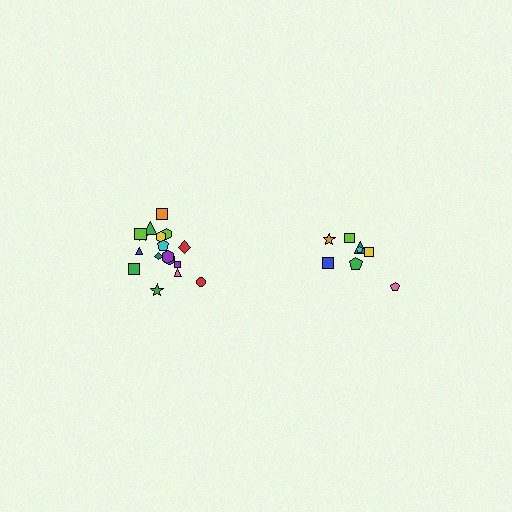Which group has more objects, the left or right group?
The left group.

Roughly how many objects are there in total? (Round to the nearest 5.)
Roughly 25 objects in total.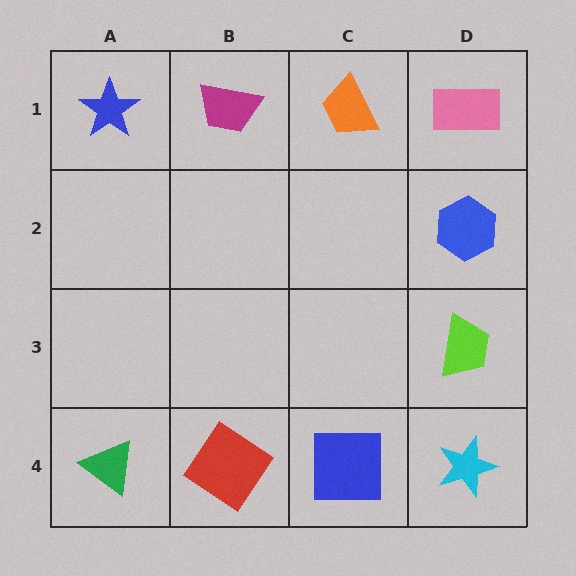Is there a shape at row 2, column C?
No, that cell is empty.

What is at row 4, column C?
A blue square.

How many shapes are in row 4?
4 shapes.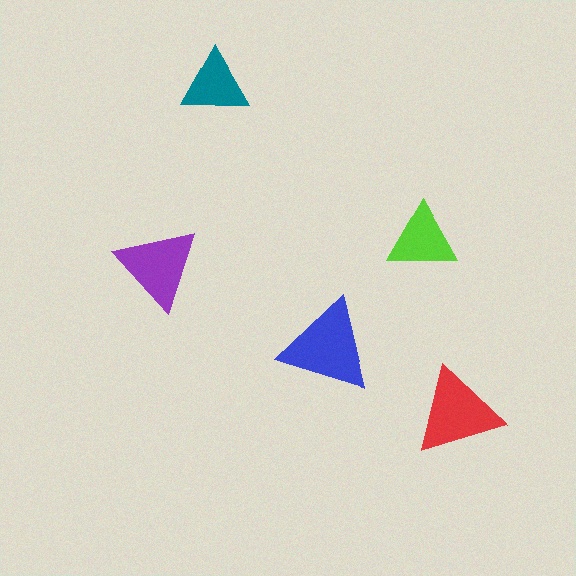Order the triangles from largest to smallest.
the blue one, the red one, the purple one, the lime one, the teal one.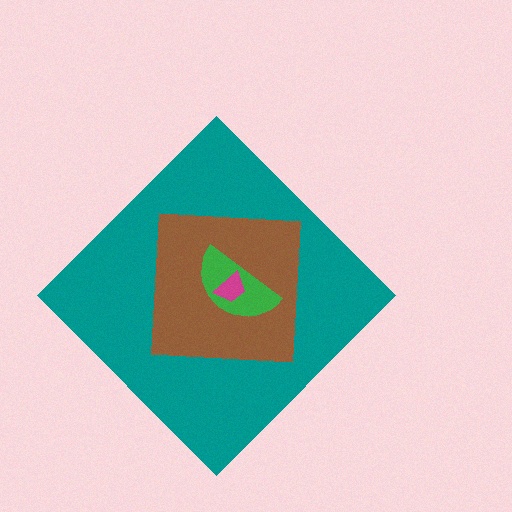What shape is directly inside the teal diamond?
The brown square.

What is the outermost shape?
The teal diamond.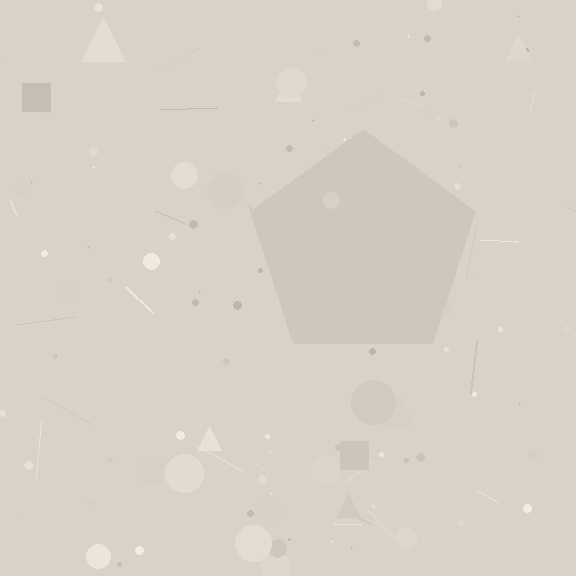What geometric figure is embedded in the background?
A pentagon is embedded in the background.